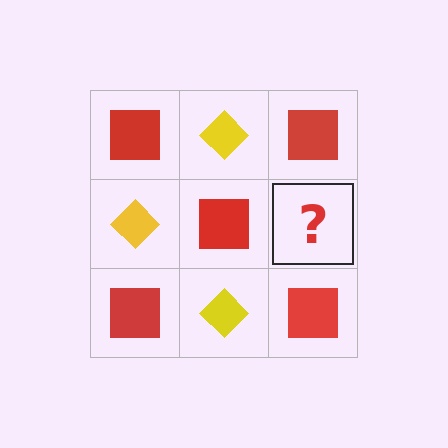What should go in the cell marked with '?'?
The missing cell should contain a yellow diamond.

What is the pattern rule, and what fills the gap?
The rule is that it alternates red square and yellow diamond in a checkerboard pattern. The gap should be filled with a yellow diamond.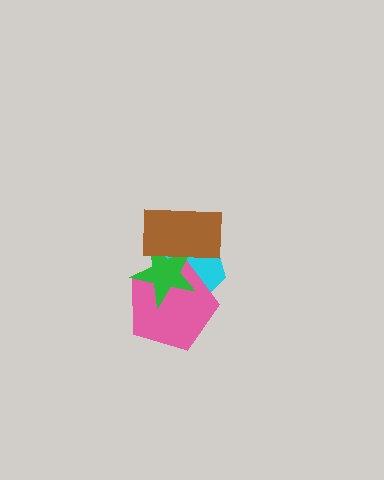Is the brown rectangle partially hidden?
No, no other shape covers it.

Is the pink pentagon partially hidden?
Yes, it is partially covered by another shape.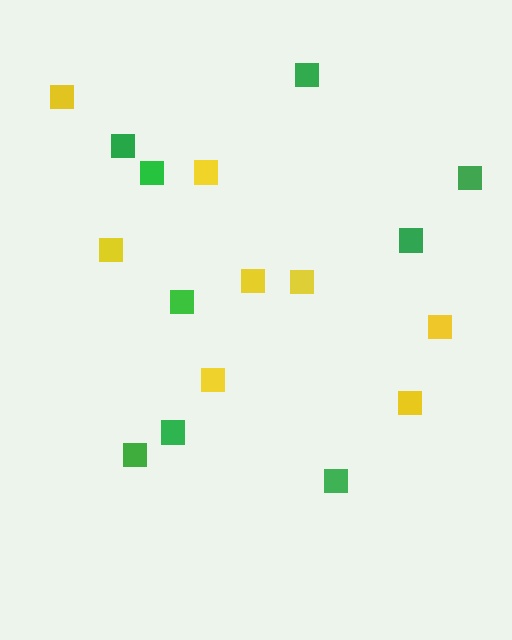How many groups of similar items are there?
There are 2 groups: one group of green squares (9) and one group of yellow squares (8).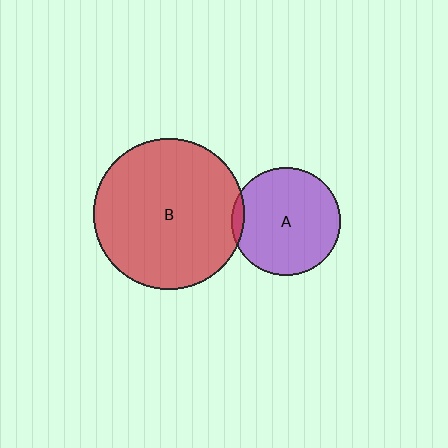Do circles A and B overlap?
Yes.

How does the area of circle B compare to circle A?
Approximately 2.0 times.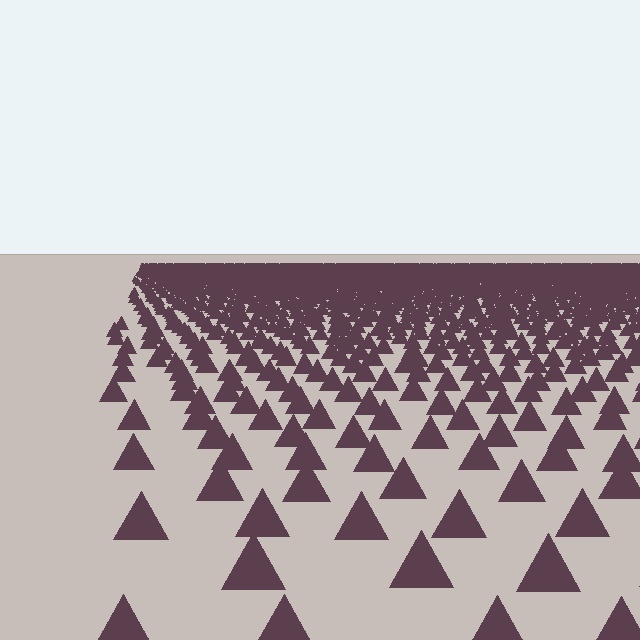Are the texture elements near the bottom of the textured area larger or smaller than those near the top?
Larger. Near the bottom, elements are closer to the viewer and appear at a bigger on-screen size.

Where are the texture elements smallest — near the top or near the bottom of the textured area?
Near the top.